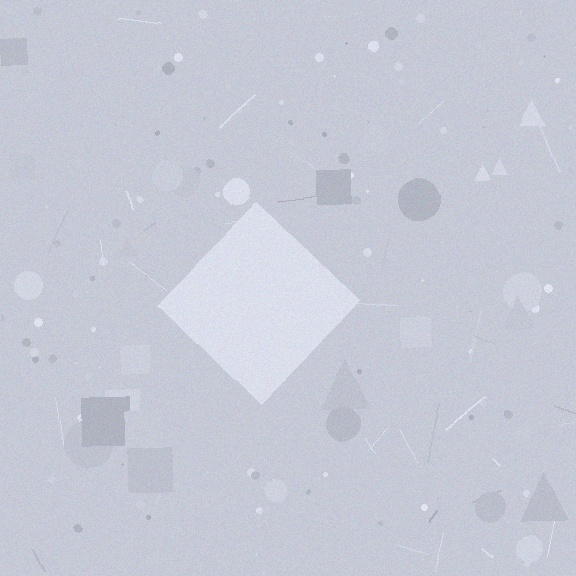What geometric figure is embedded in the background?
A diamond is embedded in the background.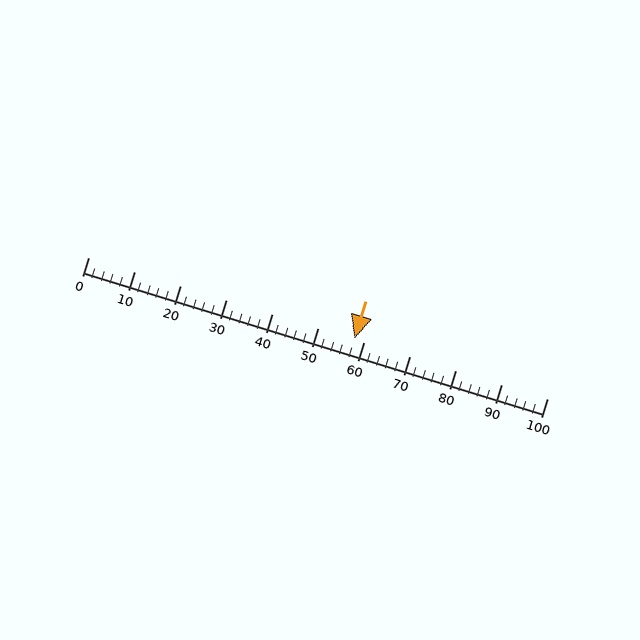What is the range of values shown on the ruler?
The ruler shows values from 0 to 100.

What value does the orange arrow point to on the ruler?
The orange arrow points to approximately 58.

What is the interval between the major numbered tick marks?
The major tick marks are spaced 10 units apart.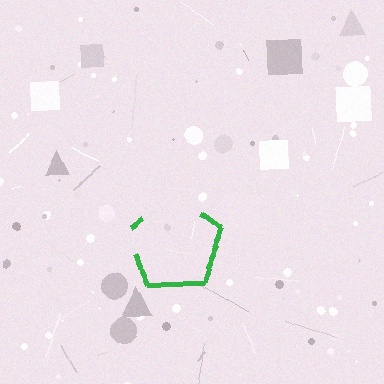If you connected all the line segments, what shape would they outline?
They would outline a pentagon.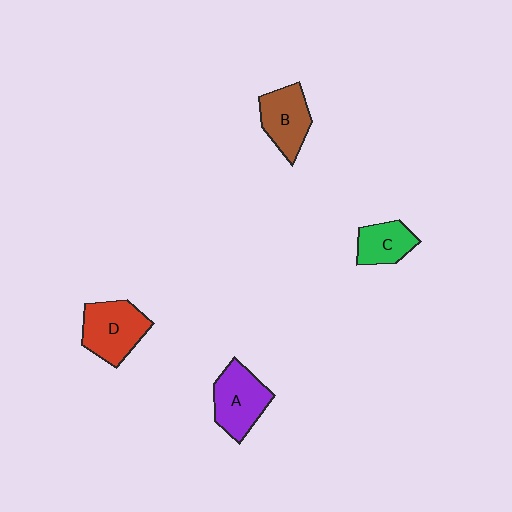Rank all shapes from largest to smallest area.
From largest to smallest: D (red), A (purple), B (brown), C (green).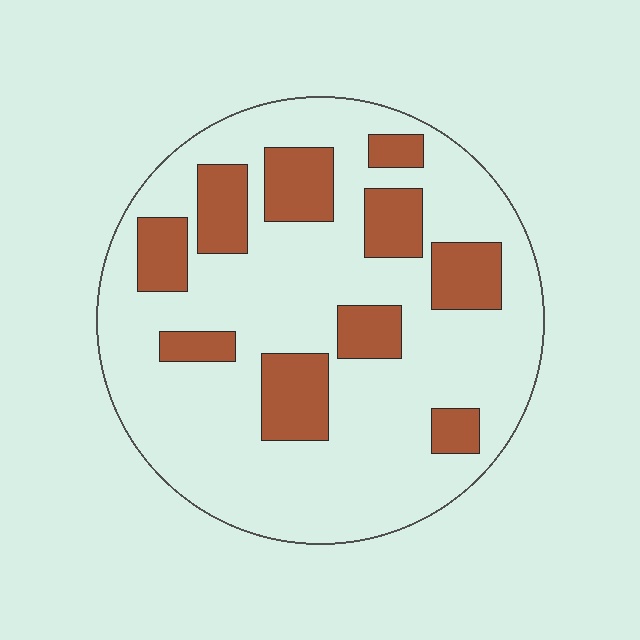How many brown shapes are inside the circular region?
10.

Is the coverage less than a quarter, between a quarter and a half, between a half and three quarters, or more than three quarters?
Less than a quarter.